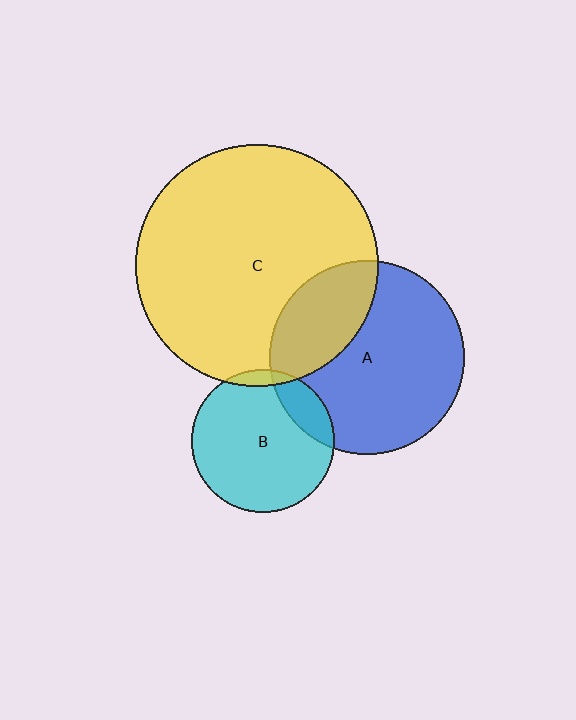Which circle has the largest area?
Circle C (yellow).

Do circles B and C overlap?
Yes.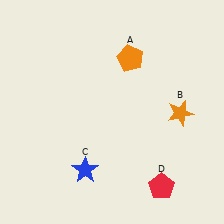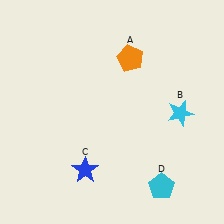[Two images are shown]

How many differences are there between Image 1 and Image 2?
There are 2 differences between the two images.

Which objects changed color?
B changed from orange to cyan. D changed from red to cyan.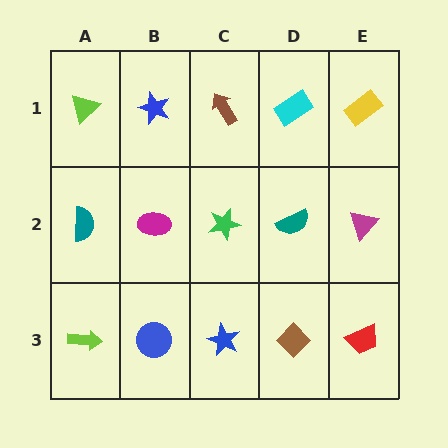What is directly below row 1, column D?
A teal semicircle.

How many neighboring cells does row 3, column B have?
3.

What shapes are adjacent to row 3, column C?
A green star (row 2, column C), a blue circle (row 3, column B), a brown diamond (row 3, column D).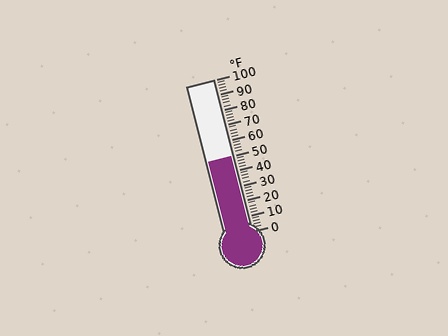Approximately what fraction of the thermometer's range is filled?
The thermometer is filled to approximately 50% of its range.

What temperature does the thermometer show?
The thermometer shows approximately 50°F.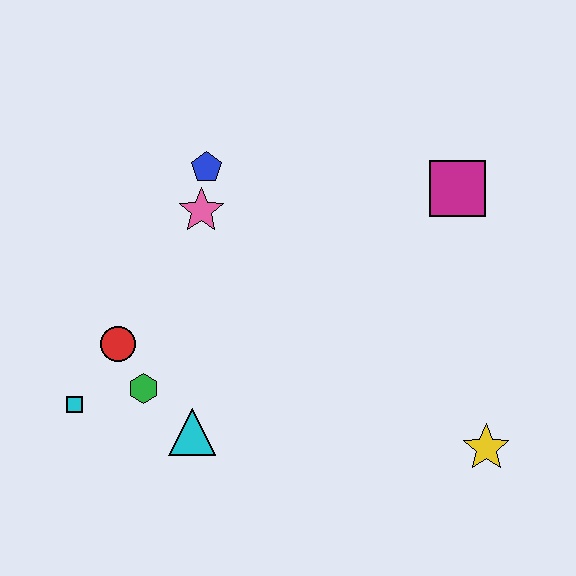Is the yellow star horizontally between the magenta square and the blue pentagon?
No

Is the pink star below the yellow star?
No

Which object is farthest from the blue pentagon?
The yellow star is farthest from the blue pentagon.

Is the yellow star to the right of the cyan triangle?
Yes